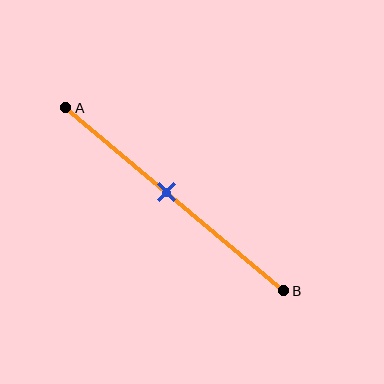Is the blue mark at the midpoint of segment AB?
No, the mark is at about 45% from A, not at the 50% midpoint.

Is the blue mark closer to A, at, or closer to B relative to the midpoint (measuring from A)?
The blue mark is closer to point A than the midpoint of segment AB.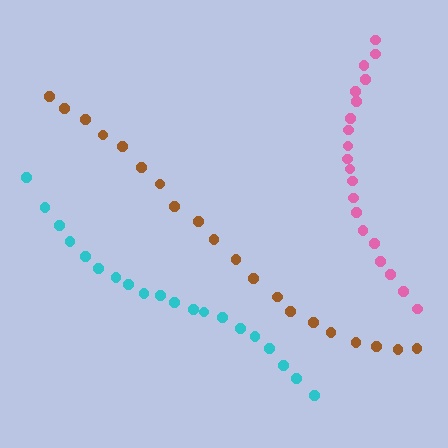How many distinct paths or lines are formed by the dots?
There are 3 distinct paths.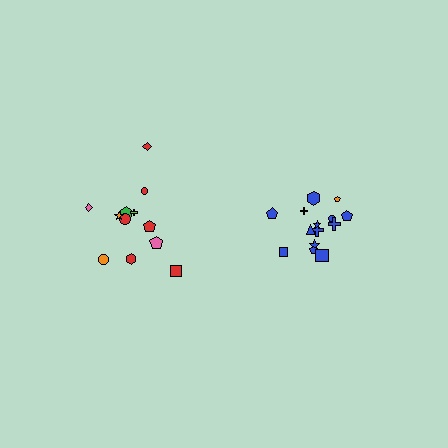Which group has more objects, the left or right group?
The right group.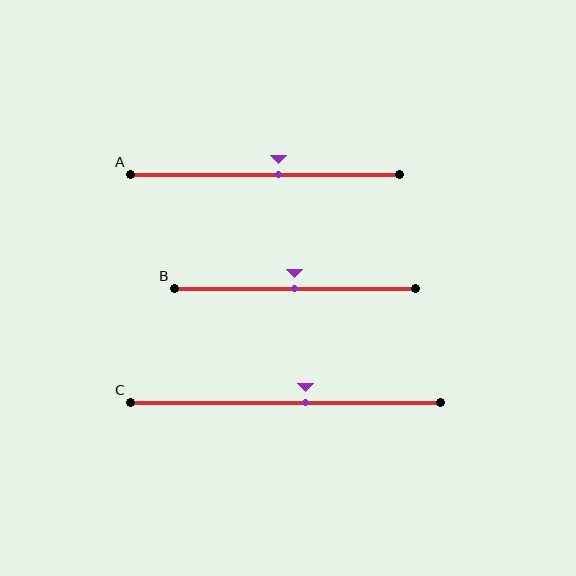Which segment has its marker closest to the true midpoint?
Segment B has its marker closest to the true midpoint.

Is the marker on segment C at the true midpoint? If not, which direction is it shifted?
No, the marker on segment C is shifted to the right by about 6% of the segment length.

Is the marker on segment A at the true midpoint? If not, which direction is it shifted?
No, the marker on segment A is shifted to the right by about 5% of the segment length.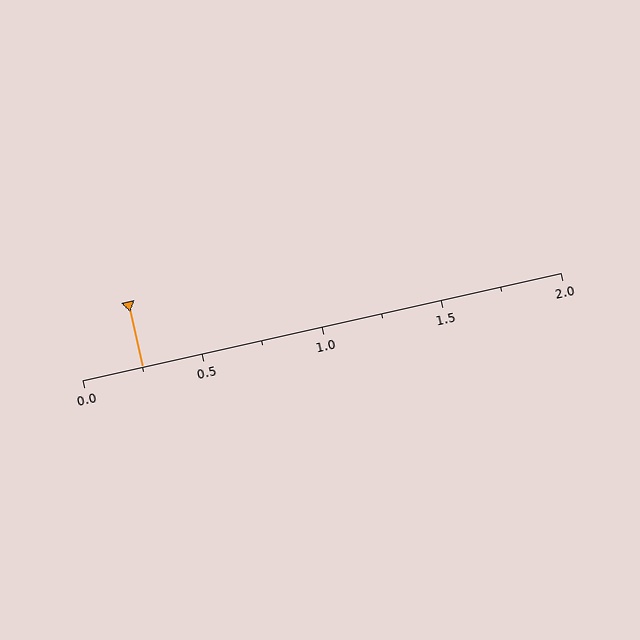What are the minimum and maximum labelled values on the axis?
The axis runs from 0.0 to 2.0.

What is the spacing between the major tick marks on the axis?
The major ticks are spaced 0.5 apart.